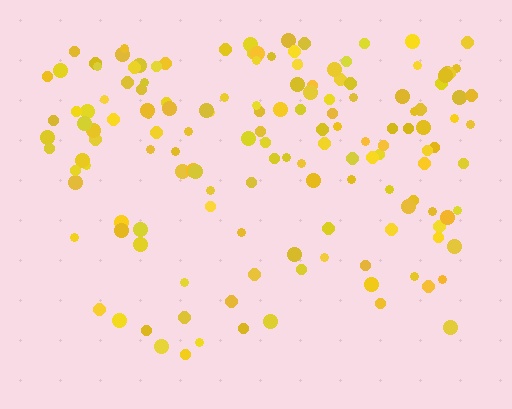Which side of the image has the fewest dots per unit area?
The bottom.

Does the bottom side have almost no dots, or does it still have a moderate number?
Still a moderate number, just noticeably fewer than the top.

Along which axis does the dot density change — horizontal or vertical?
Vertical.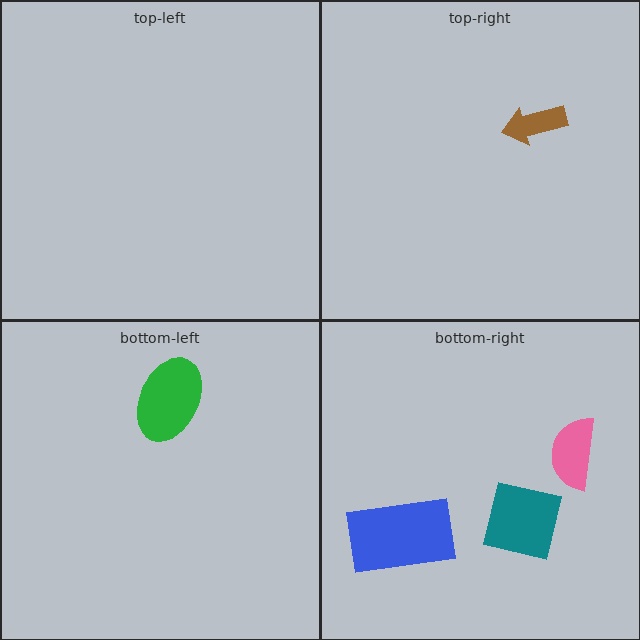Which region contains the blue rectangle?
The bottom-right region.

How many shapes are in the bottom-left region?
1.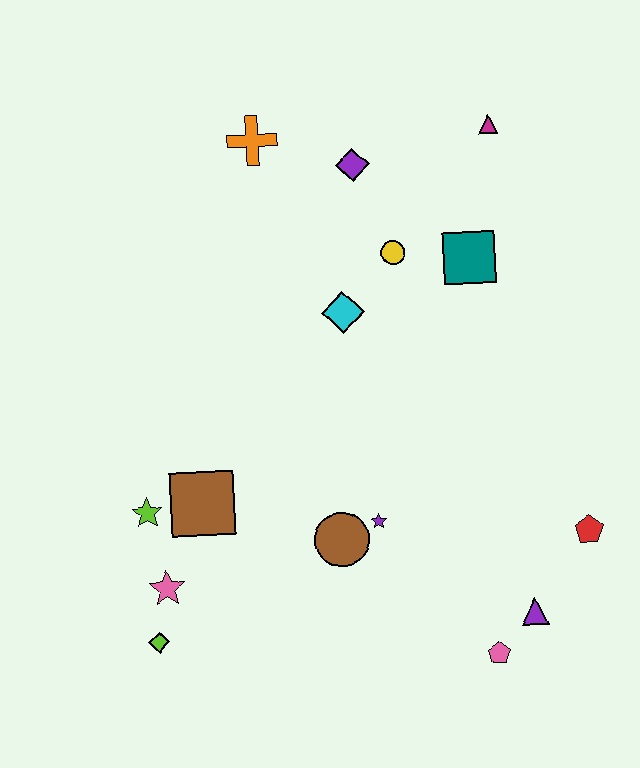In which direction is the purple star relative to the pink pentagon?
The purple star is above the pink pentagon.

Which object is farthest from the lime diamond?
The magenta triangle is farthest from the lime diamond.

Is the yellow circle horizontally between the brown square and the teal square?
Yes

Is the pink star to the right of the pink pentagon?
No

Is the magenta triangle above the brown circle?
Yes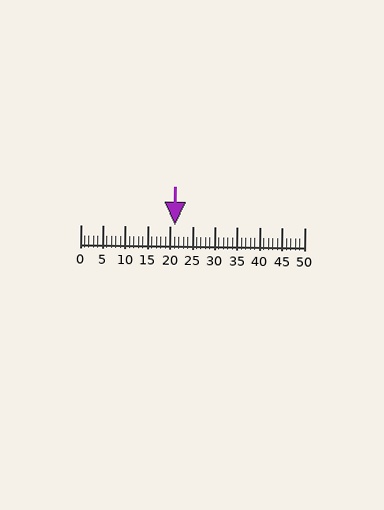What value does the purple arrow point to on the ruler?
The purple arrow points to approximately 21.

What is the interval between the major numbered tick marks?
The major tick marks are spaced 5 units apart.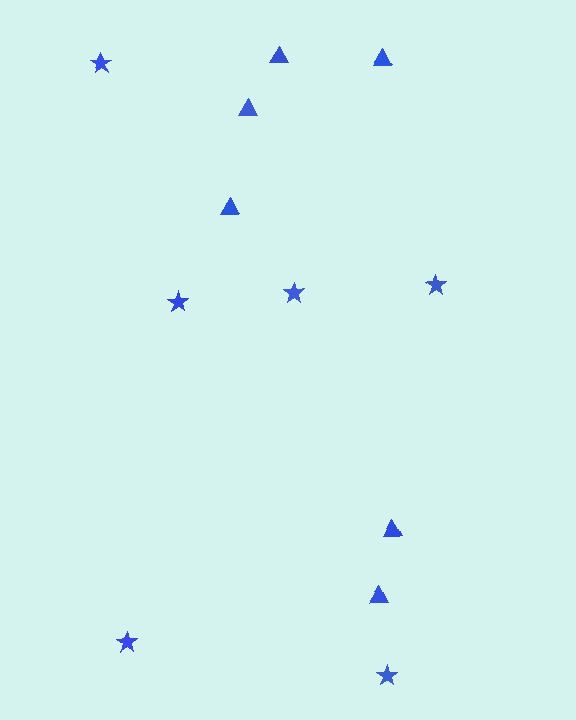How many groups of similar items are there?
There are 2 groups: one group of triangles (6) and one group of stars (6).